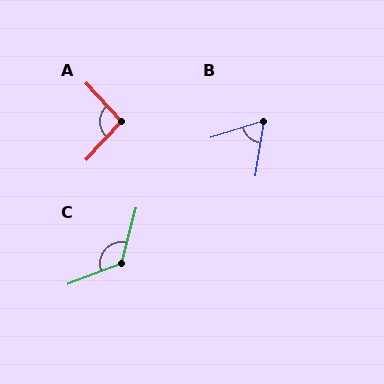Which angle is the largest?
C, at approximately 126 degrees.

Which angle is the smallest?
B, at approximately 64 degrees.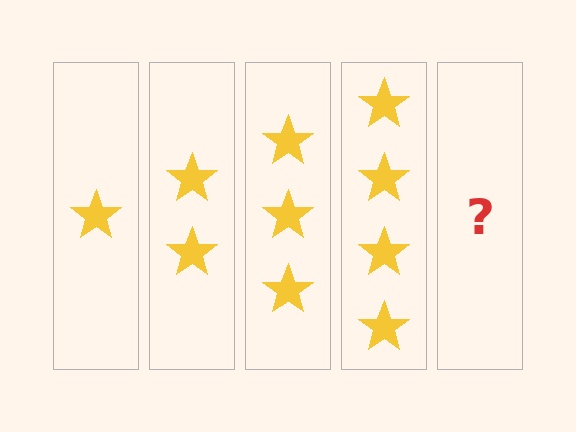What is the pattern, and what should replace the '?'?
The pattern is that each step adds one more star. The '?' should be 5 stars.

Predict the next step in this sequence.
The next step is 5 stars.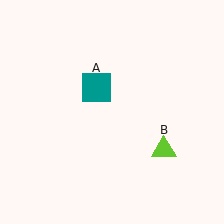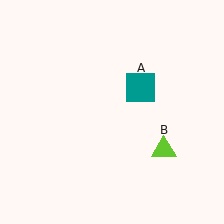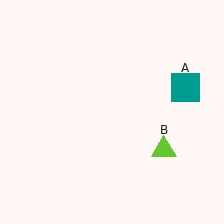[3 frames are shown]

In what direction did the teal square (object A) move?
The teal square (object A) moved right.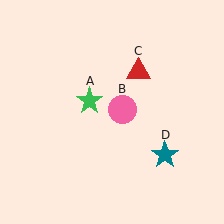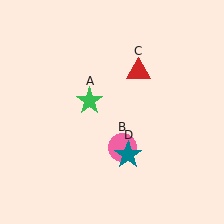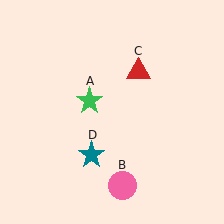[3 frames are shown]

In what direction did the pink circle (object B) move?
The pink circle (object B) moved down.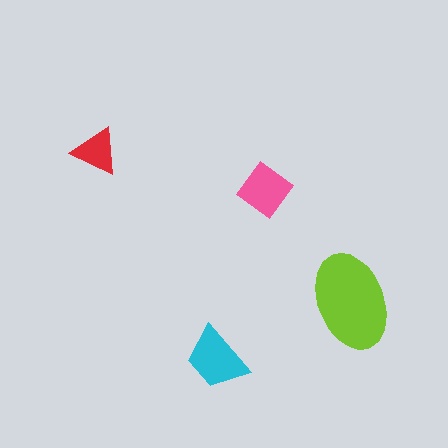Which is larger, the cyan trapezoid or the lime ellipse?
The lime ellipse.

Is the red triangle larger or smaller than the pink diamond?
Smaller.